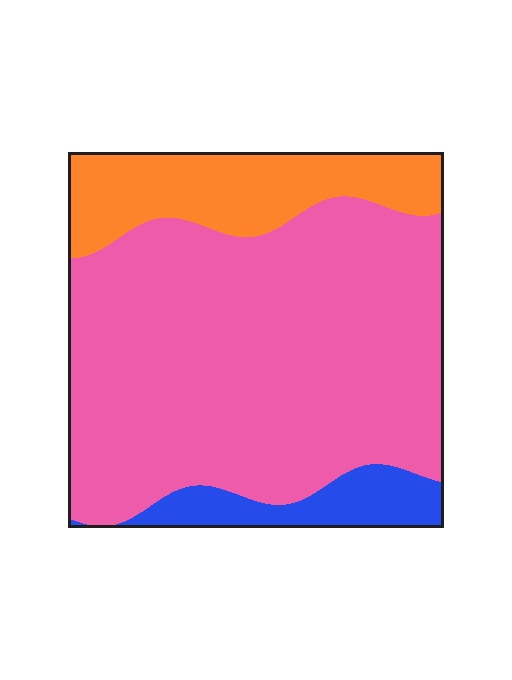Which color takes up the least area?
Blue, at roughly 10%.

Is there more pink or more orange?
Pink.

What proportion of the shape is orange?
Orange covers around 20% of the shape.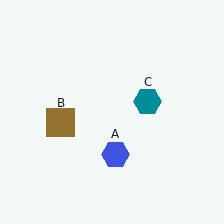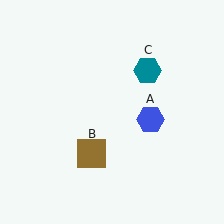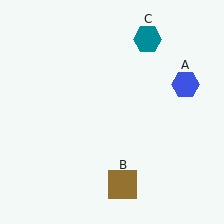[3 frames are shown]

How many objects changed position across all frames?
3 objects changed position: blue hexagon (object A), brown square (object B), teal hexagon (object C).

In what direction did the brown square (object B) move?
The brown square (object B) moved down and to the right.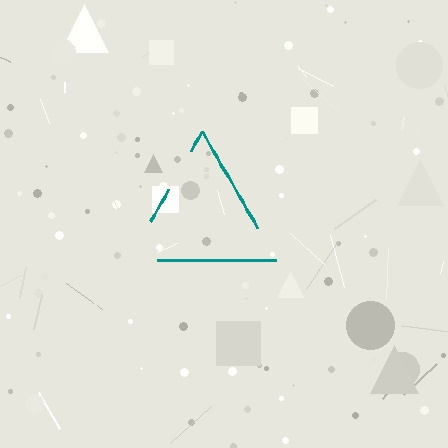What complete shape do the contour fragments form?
The contour fragments form a triangle.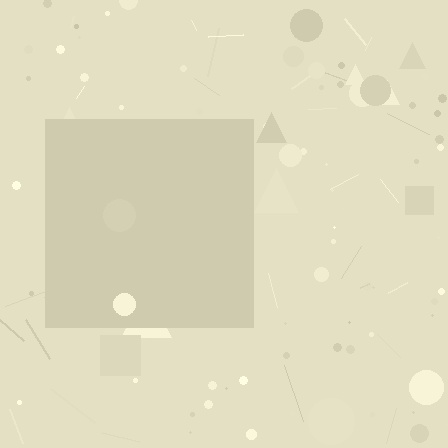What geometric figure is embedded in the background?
A square is embedded in the background.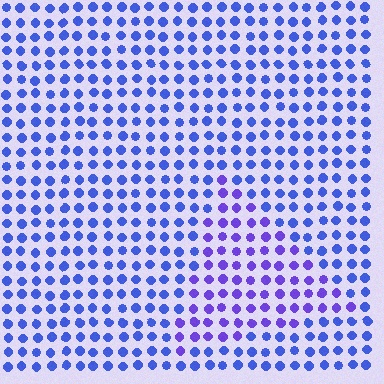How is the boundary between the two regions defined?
The boundary is defined purely by a slight shift in hue (about 28 degrees). Spacing, size, and orientation are identical on both sides.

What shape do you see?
I see a triangle.